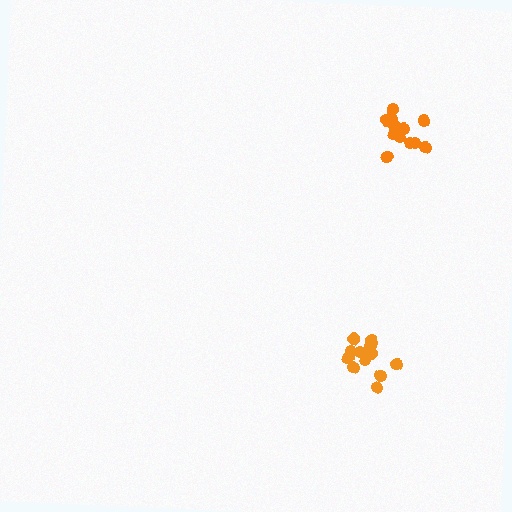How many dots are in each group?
Group 1: 12 dots, Group 2: 14 dots (26 total).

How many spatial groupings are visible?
There are 2 spatial groupings.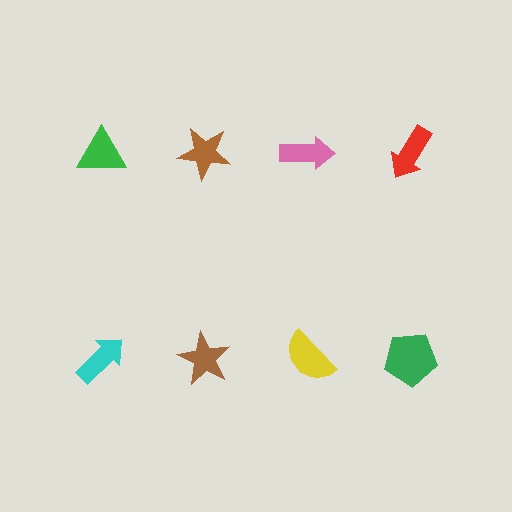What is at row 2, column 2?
A brown star.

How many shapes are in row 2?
4 shapes.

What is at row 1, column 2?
A brown star.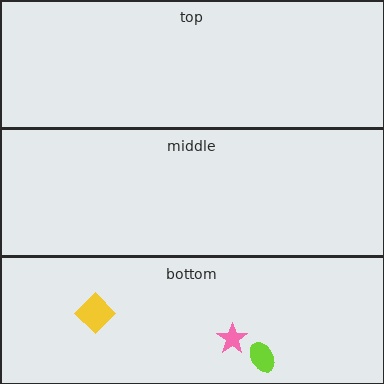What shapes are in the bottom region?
The lime ellipse, the pink star, the yellow diamond.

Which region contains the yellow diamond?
The bottom region.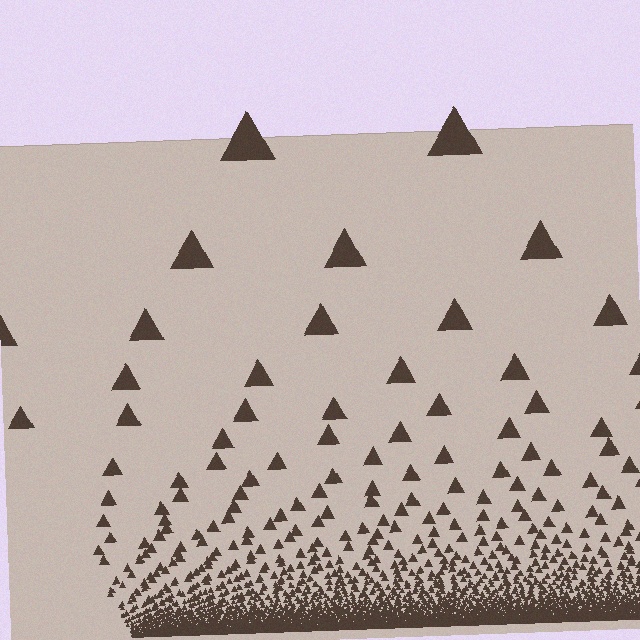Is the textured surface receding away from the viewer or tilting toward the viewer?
The surface appears to tilt toward the viewer. Texture elements get larger and sparser toward the top.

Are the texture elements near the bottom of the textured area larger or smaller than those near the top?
Smaller. The gradient is inverted — elements near the bottom are smaller and denser.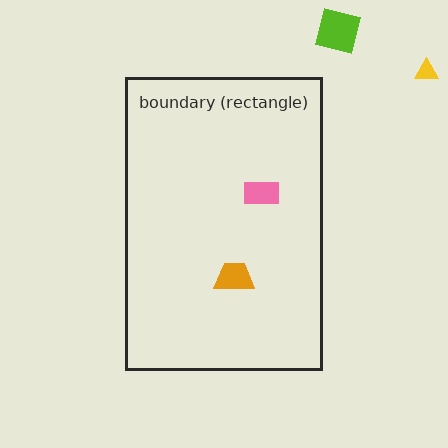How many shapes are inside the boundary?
2 inside, 2 outside.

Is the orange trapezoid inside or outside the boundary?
Inside.